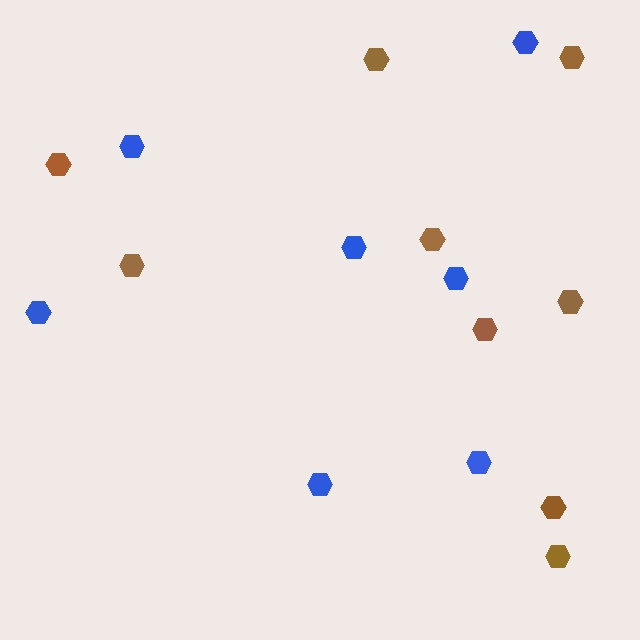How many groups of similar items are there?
There are 2 groups: one group of blue hexagons (7) and one group of brown hexagons (9).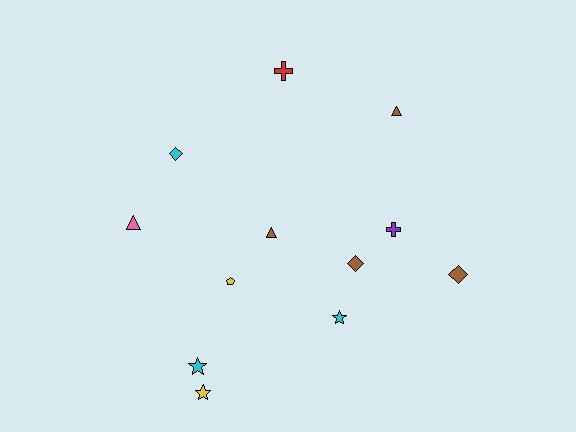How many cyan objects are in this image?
There are 3 cyan objects.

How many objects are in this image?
There are 12 objects.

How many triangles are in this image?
There are 3 triangles.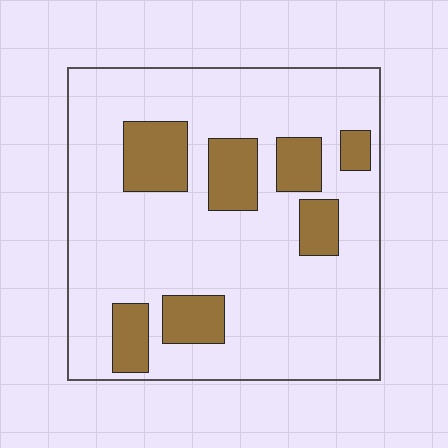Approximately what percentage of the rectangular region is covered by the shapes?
Approximately 20%.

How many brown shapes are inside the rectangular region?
7.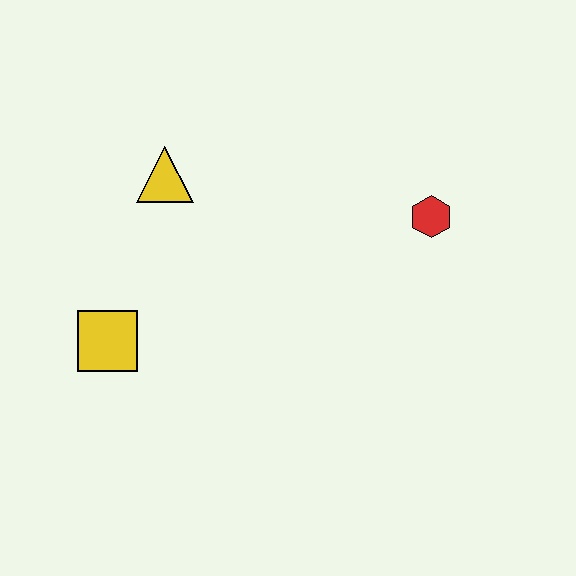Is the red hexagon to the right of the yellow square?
Yes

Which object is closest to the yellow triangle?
The yellow square is closest to the yellow triangle.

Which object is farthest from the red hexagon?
The yellow square is farthest from the red hexagon.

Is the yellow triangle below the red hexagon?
No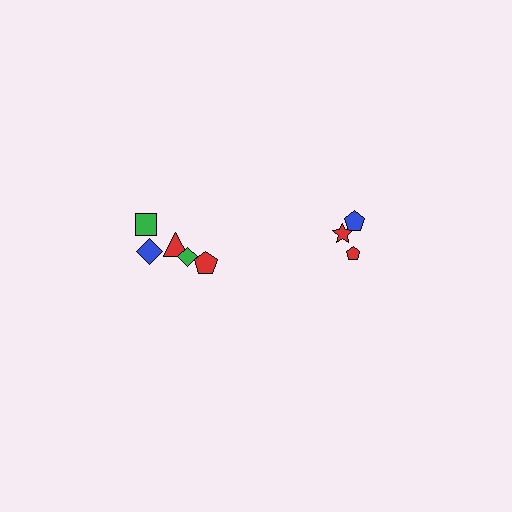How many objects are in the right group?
There are 3 objects.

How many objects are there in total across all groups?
There are 8 objects.